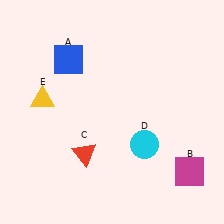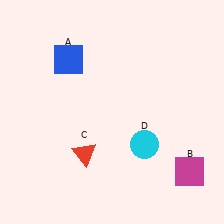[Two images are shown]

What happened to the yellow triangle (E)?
The yellow triangle (E) was removed in Image 2. It was in the top-left area of Image 1.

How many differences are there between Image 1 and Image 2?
There is 1 difference between the two images.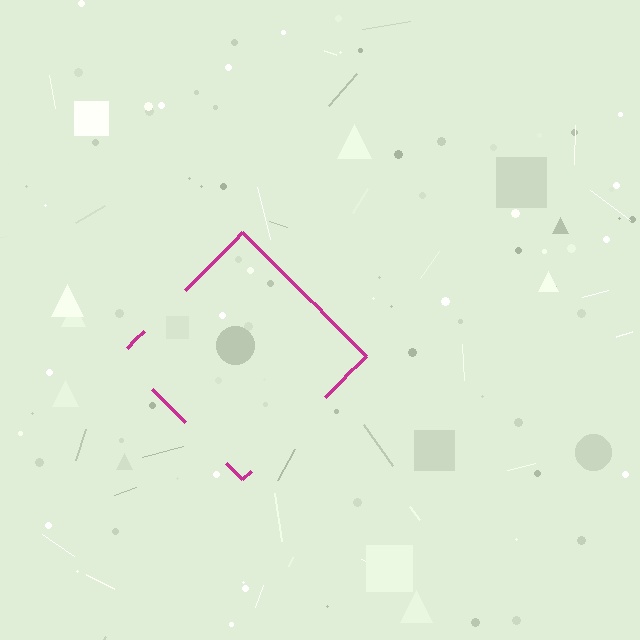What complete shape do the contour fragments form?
The contour fragments form a diamond.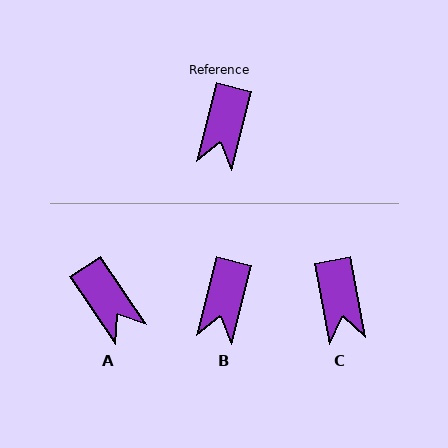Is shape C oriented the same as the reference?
No, it is off by about 24 degrees.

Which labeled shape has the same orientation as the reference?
B.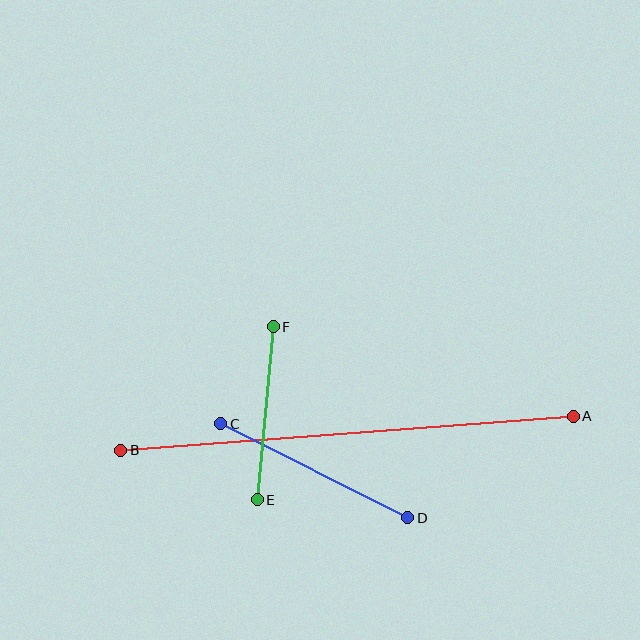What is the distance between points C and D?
The distance is approximately 209 pixels.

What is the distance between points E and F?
The distance is approximately 174 pixels.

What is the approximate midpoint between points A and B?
The midpoint is at approximately (347, 433) pixels.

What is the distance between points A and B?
The distance is approximately 454 pixels.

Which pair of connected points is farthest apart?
Points A and B are farthest apart.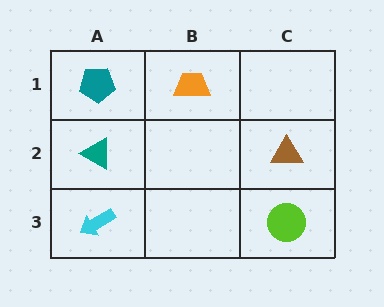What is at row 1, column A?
A teal pentagon.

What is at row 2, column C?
A brown triangle.